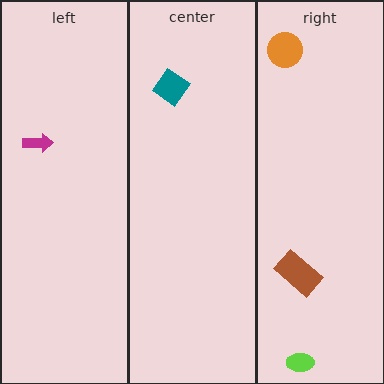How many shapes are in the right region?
3.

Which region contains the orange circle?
The right region.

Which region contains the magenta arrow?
The left region.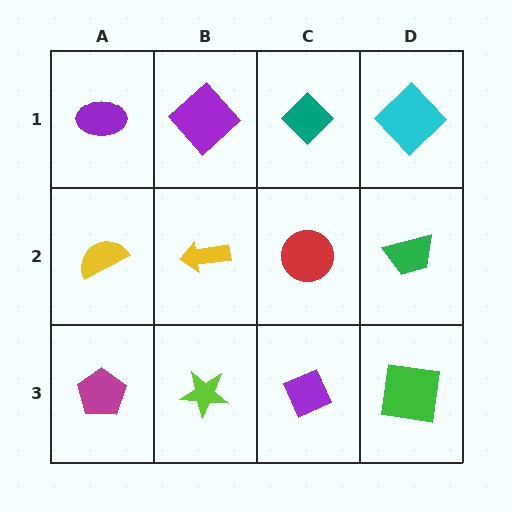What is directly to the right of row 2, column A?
A yellow arrow.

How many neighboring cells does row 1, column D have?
2.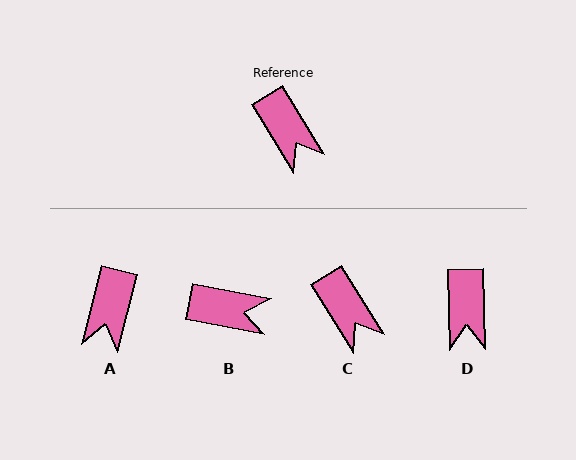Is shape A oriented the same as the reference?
No, it is off by about 45 degrees.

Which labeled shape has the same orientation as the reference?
C.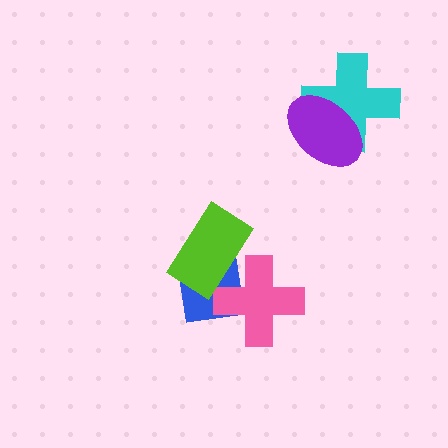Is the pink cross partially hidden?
Yes, it is partially covered by another shape.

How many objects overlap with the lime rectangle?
2 objects overlap with the lime rectangle.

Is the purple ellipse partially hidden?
No, no other shape covers it.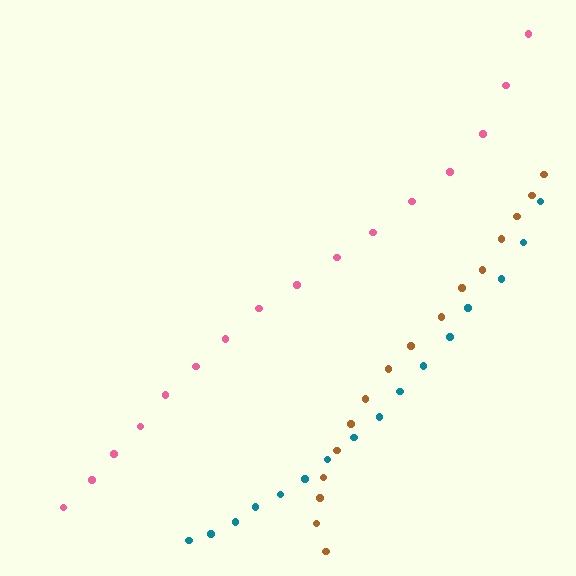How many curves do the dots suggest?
There are 3 distinct paths.